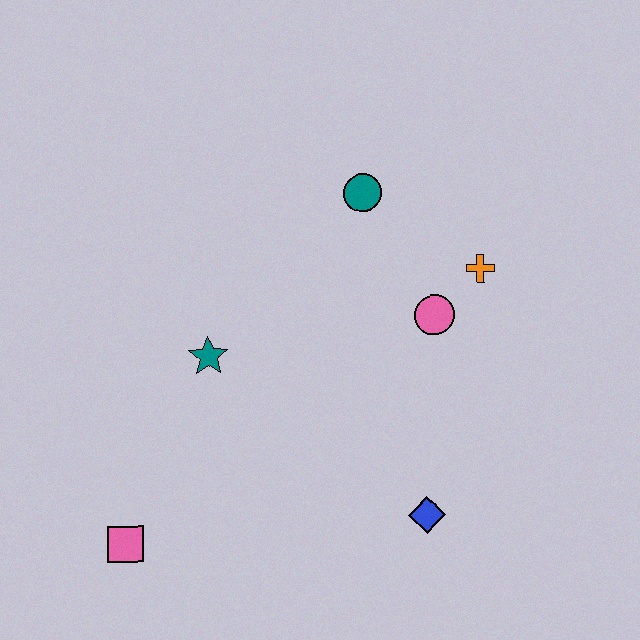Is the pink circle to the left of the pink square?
No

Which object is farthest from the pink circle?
The pink square is farthest from the pink circle.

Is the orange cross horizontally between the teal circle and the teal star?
No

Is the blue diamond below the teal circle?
Yes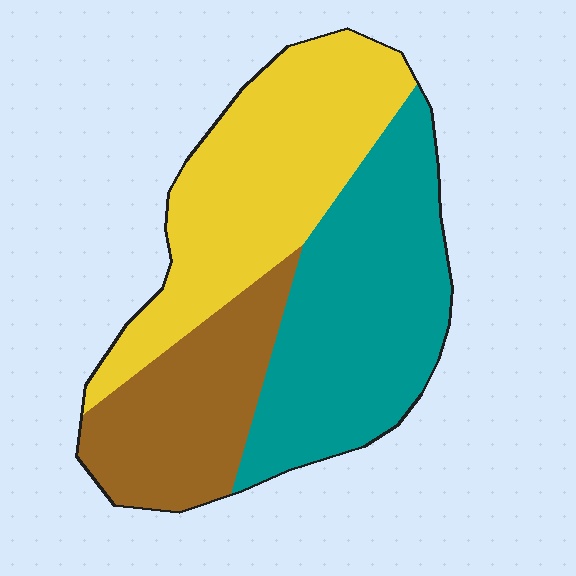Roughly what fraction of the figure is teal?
Teal takes up between a quarter and a half of the figure.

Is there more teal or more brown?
Teal.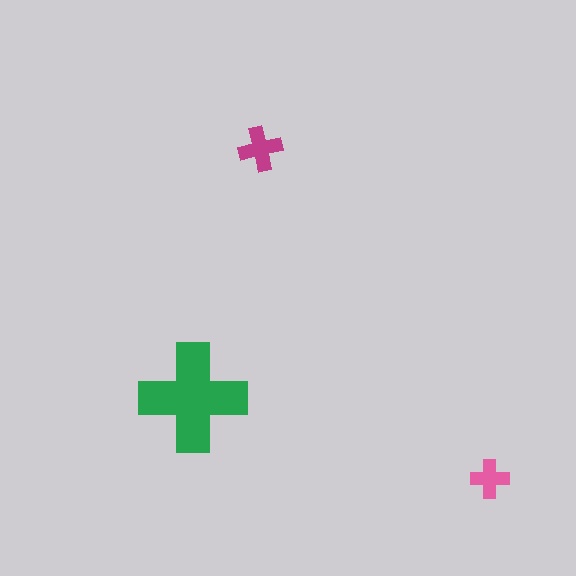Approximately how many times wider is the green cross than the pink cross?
About 3 times wider.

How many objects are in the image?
There are 3 objects in the image.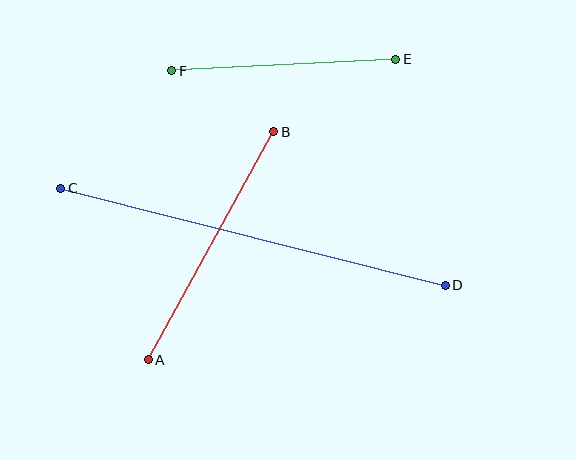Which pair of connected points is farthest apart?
Points C and D are farthest apart.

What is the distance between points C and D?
The distance is approximately 396 pixels.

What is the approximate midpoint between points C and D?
The midpoint is at approximately (253, 237) pixels.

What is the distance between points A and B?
The distance is approximately 260 pixels.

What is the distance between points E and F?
The distance is approximately 224 pixels.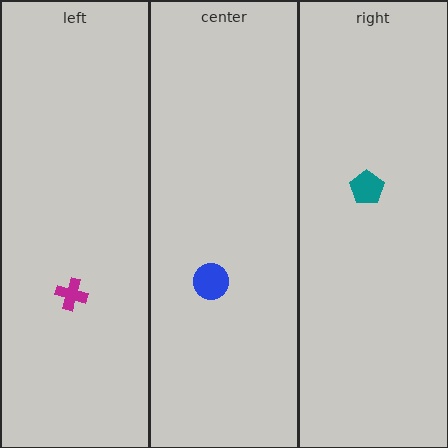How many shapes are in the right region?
1.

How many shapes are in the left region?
1.